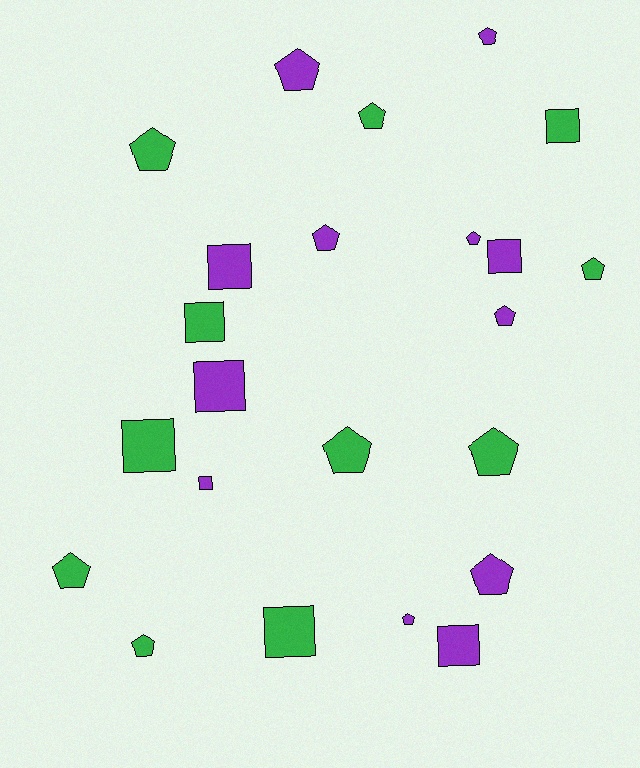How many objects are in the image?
There are 23 objects.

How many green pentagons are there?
There are 7 green pentagons.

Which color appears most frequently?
Purple, with 12 objects.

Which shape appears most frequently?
Pentagon, with 14 objects.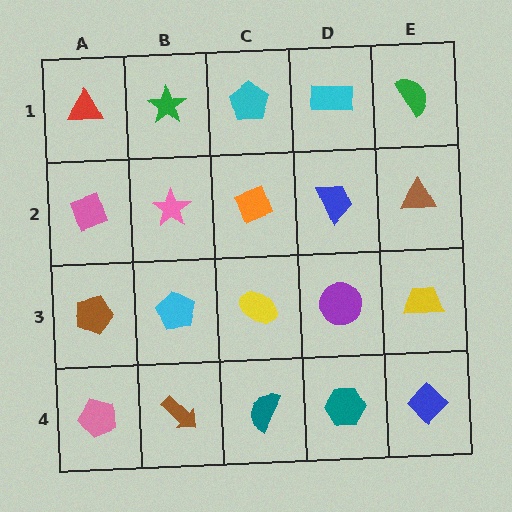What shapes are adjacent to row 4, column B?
A cyan pentagon (row 3, column B), a pink pentagon (row 4, column A), a teal semicircle (row 4, column C).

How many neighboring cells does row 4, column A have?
2.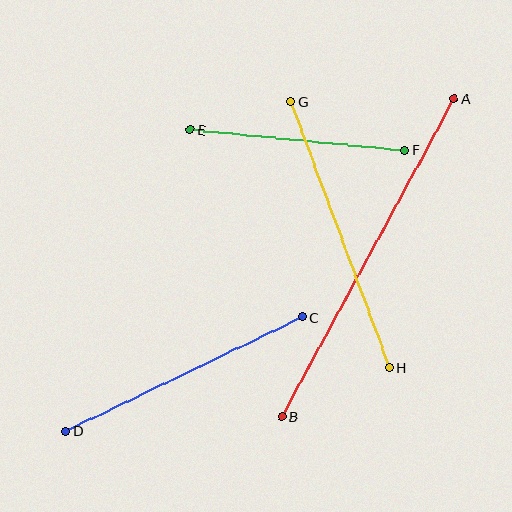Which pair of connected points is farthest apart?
Points A and B are farthest apart.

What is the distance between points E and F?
The distance is approximately 215 pixels.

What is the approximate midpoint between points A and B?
The midpoint is at approximately (368, 258) pixels.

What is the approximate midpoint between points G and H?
The midpoint is at approximately (340, 235) pixels.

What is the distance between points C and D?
The distance is approximately 263 pixels.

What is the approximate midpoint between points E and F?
The midpoint is at approximately (298, 140) pixels.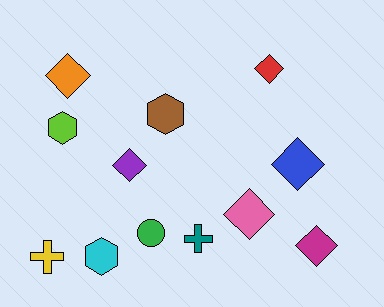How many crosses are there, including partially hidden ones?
There are 2 crosses.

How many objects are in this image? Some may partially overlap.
There are 12 objects.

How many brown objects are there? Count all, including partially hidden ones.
There is 1 brown object.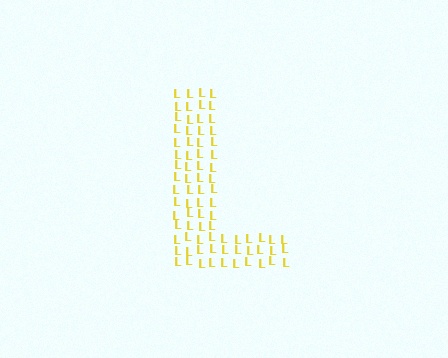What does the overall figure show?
The overall figure shows the letter L.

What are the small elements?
The small elements are letter L's.